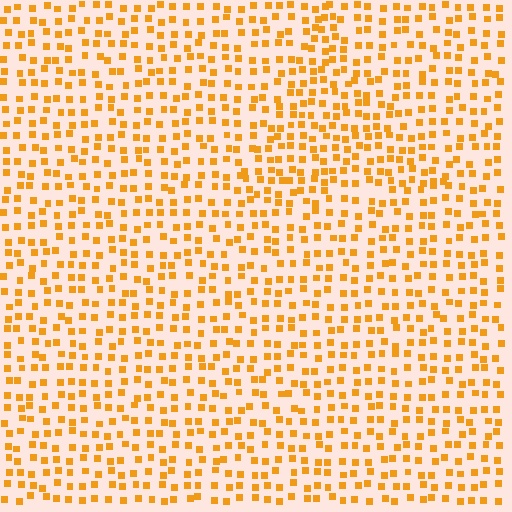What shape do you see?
I see a triangle.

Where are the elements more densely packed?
The elements are more densely packed inside the triangle boundary.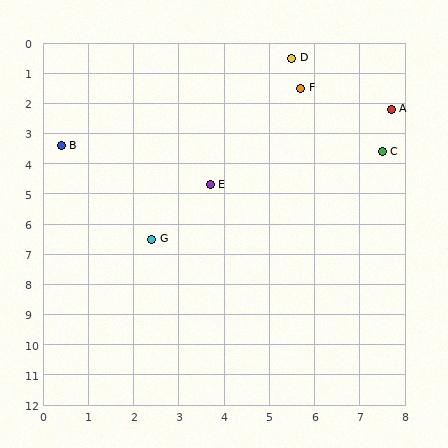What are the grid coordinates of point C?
Point C is at approximately (7.5, 3.6).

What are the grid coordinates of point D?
Point D is at approximately (5.5, 0.5).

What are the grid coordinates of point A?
Point A is at approximately (7.7, 2.2).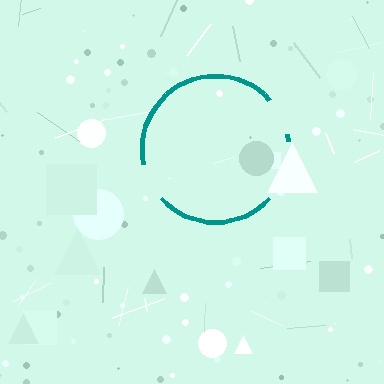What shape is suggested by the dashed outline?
The dashed outline suggests a circle.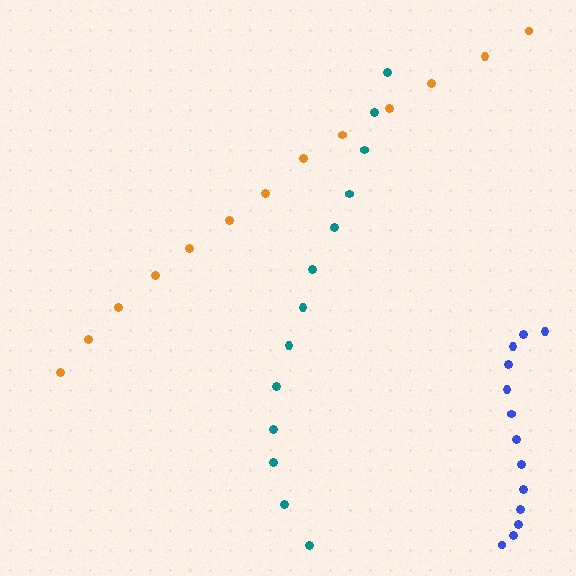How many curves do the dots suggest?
There are 3 distinct paths.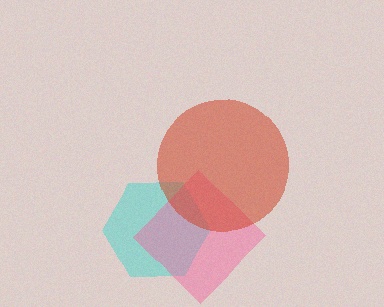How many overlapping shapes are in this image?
There are 3 overlapping shapes in the image.